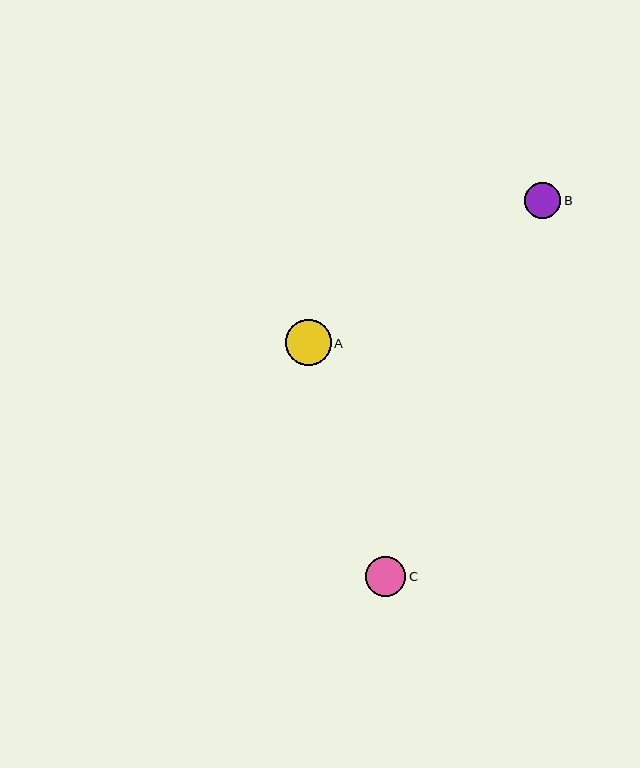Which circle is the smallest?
Circle B is the smallest with a size of approximately 36 pixels.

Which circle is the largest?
Circle A is the largest with a size of approximately 46 pixels.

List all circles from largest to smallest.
From largest to smallest: A, C, B.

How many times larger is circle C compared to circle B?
Circle C is approximately 1.1 times the size of circle B.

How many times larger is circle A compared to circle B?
Circle A is approximately 1.3 times the size of circle B.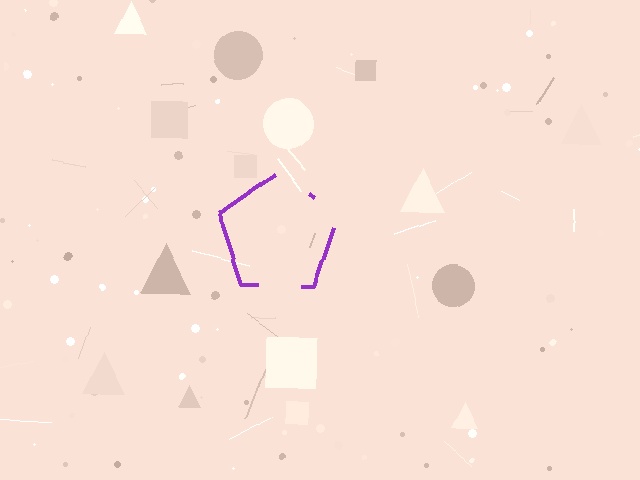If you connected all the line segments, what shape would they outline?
They would outline a pentagon.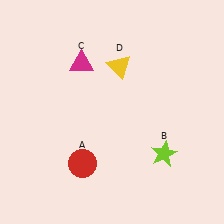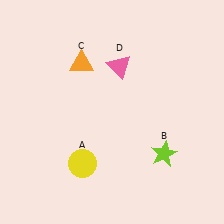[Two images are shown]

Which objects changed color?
A changed from red to yellow. C changed from magenta to orange. D changed from yellow to pink.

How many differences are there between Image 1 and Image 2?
There are 3 differences between the two images.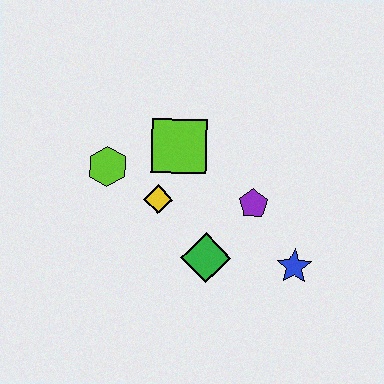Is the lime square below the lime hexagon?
No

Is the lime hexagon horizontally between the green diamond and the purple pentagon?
No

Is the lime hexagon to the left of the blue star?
Yes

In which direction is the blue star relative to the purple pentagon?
The blue star is below the purple pentagon.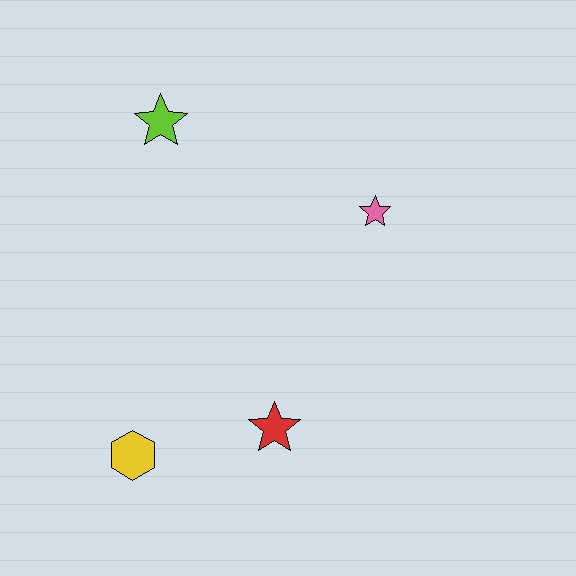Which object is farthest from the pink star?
The yellow hexagon is farthest from the pink star.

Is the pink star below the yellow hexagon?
No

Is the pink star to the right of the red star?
Yes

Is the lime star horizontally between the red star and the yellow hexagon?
Yes